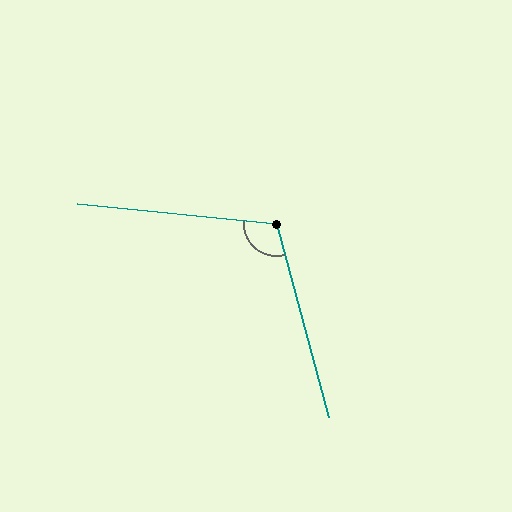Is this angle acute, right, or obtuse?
It is obtuse.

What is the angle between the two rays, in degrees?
Approximately 111 degrees.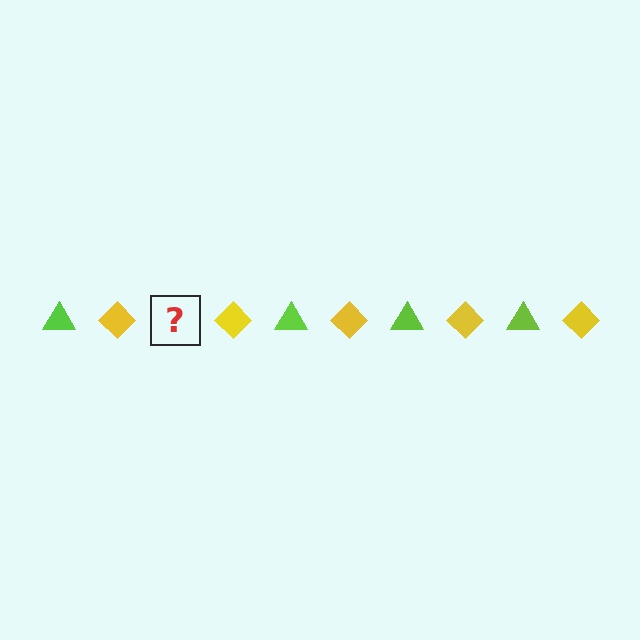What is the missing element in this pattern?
The missing element is a lime triangle.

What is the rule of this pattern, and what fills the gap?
The rule is that the pattern alternates between lime triangle and yellow diamond. The gap should be filled with a lime triangle.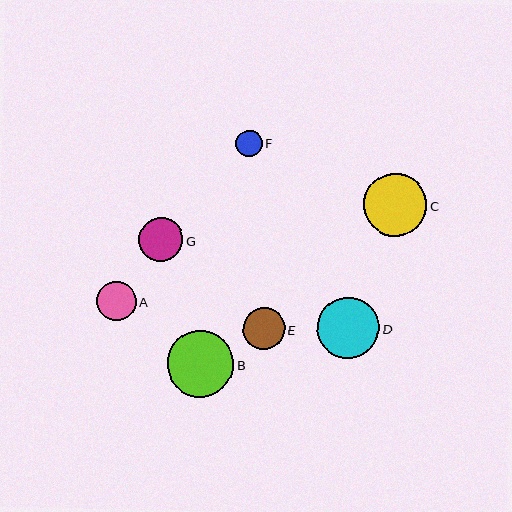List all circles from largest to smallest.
From largest to smallest: B, C, D, G, E, A, F.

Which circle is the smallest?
Circle F is the smallest with a size of approximately 27 pixels.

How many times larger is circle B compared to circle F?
Circle B is approximately 2.5 times the size of circle F.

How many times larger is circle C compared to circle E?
Circle C is approximately 1.5 times the size of circle E.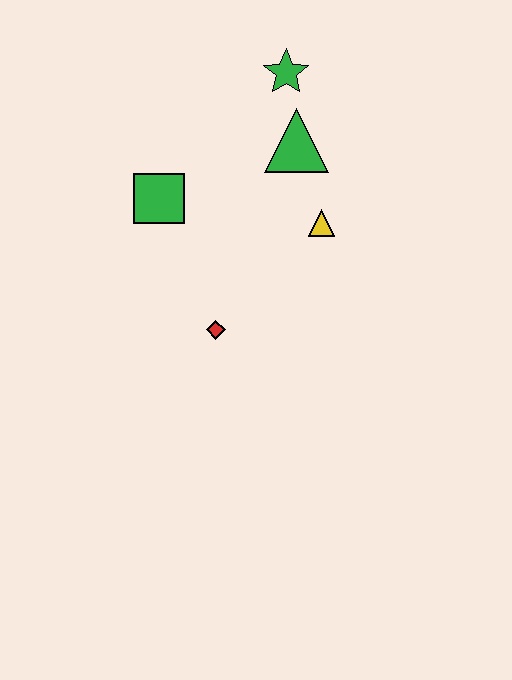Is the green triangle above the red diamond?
Yes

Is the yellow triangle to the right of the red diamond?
Yes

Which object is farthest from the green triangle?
The red diamond is farthest from the green triangle.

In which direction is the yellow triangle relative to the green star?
The yellow triangle is below the green star.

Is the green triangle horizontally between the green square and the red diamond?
No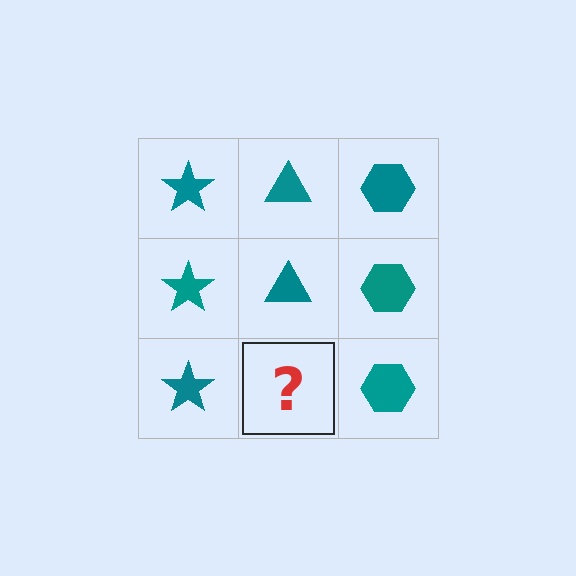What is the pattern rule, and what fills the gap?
The rule is that each column has a consistent shape. The gap should be filled with a teal triangle.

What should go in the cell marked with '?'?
The missing cell should contain a teal triangle.